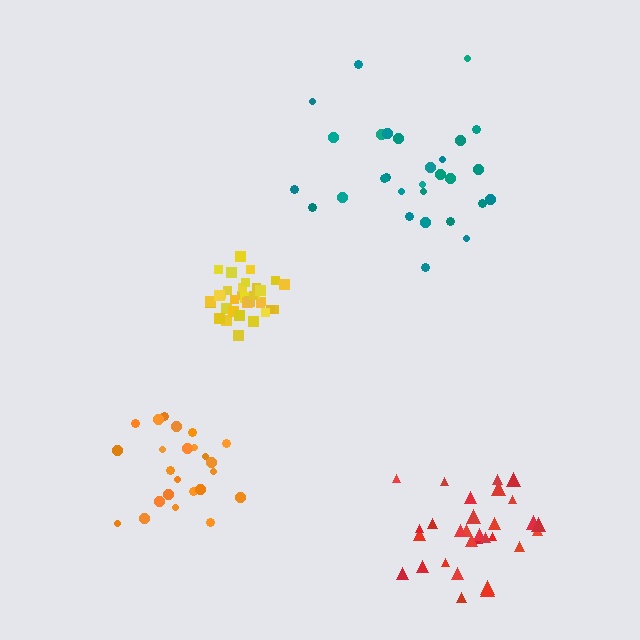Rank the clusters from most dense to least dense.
yellow, red, orange, teal.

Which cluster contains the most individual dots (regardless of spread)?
Yellow (34).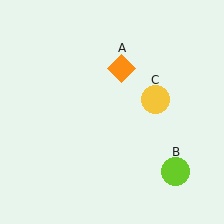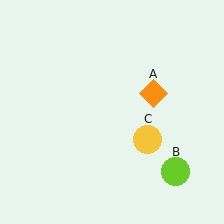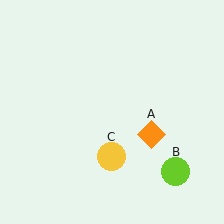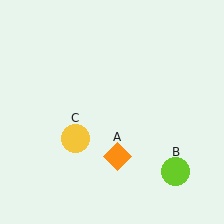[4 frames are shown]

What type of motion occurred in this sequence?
The orange diamond (object A), yellow circle (object C) rotated clockwise around the center of the scene.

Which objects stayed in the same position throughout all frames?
Lime circle (object B) remained stationary.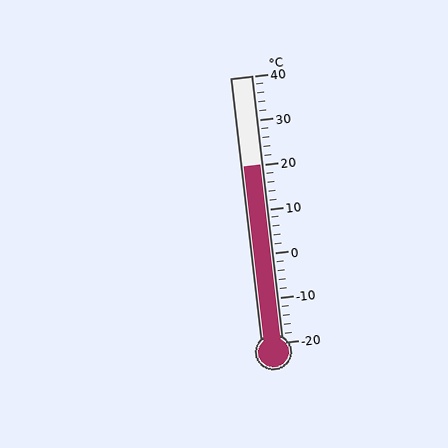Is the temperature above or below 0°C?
The temperature is above 0°C.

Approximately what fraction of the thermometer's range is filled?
The thermometer is filled to approximately 65% of its range.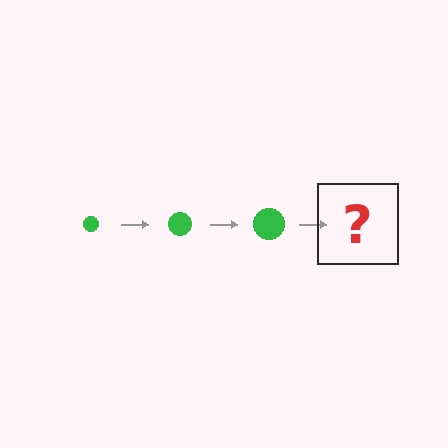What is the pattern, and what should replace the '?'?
The pattern is that the circle gets progressively larger each step. The '?' should be a green circle, larger than the previous one.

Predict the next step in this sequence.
The next step is a green circle, larger than the previous one.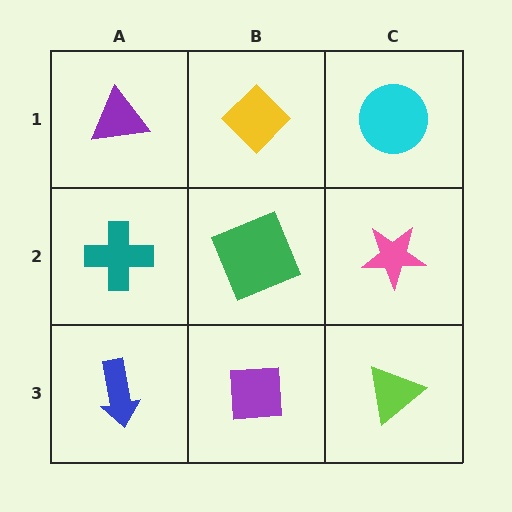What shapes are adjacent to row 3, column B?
A green square (row 2, column B), a blue arrow (row 3, column A), a lime triangle (row 3, column C).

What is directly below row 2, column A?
A blue arrow.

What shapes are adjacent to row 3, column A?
A teal cross (row 2, column A), a purple square (row 3, column B).